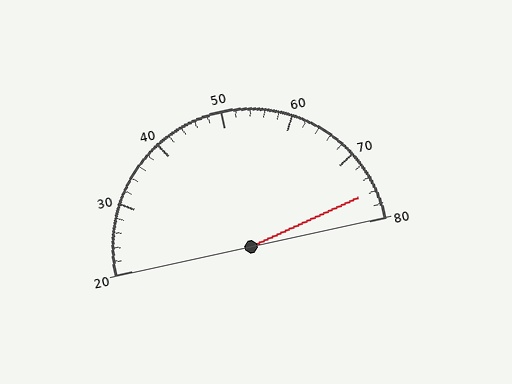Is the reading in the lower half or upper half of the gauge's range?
The reading is in the upper half of the range (20 to 80).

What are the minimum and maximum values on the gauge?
The gauge ranges from 20 to 80.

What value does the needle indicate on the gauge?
The needle indicates approximately 76.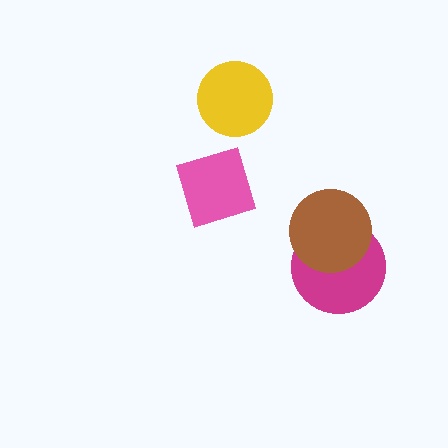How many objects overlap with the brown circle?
1 object overlaps with the brown circle.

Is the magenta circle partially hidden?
Yes, it is partially covered by another shape.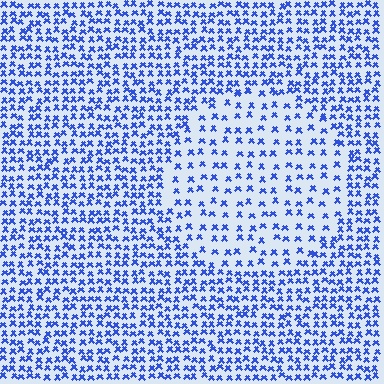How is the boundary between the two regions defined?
The boundary is defined by a change in element density (approximately 2.0x ratio). All elements are the same color, size, and shape.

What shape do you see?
I see a circle.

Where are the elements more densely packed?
The elements are more densely packed outside the circle boundary.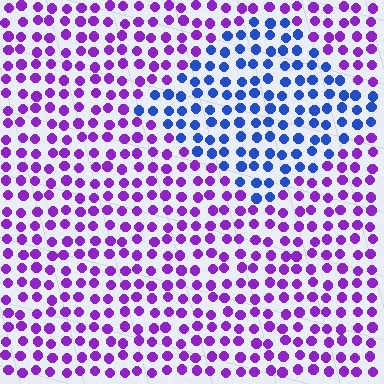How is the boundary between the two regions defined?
The boundary is defined purely by a slight shift in hue (about 55 degrees). Spacing, size, and orientation are identical on both sides.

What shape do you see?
I see a diamond.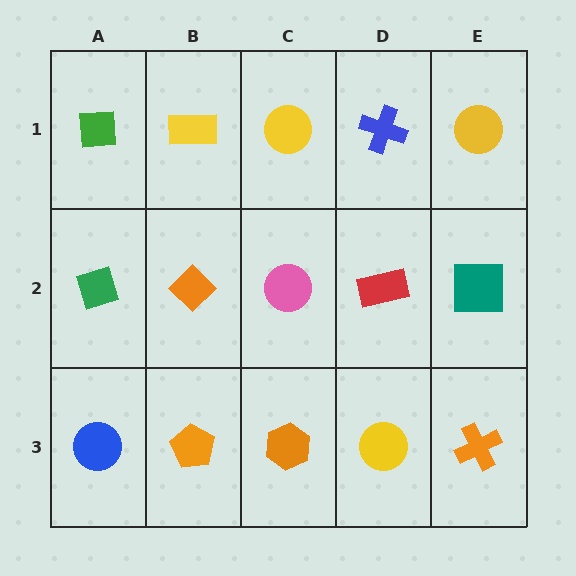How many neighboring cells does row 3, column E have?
2.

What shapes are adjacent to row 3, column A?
A green diamond (row 2, column A), an orange pentagon (row 3, column B).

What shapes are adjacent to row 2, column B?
A yellow rectangle (row 1, column B), an orange pentagon (row 3, column B), a green diamond (row 2, column A), a pink circle (row 2, column C).